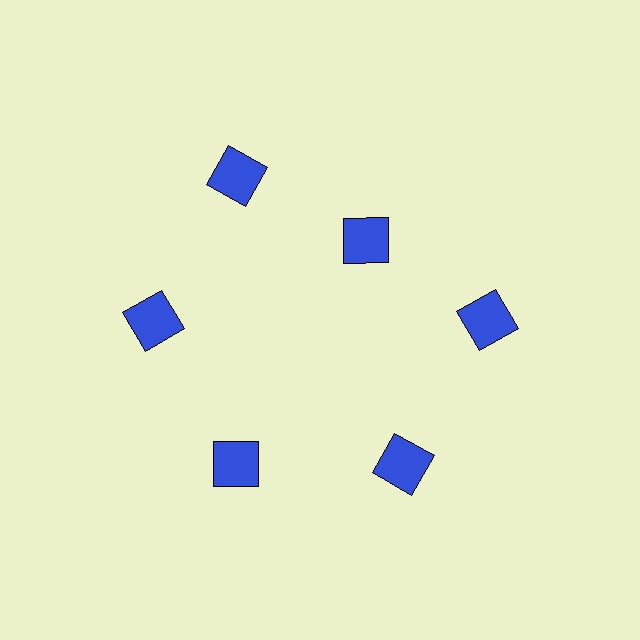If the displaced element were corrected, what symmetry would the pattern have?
It would have 6-fold rotational symmetry — the pattern would map onto itself every 60 degrees.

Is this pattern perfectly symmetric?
No. The 6 blue squares are arranged in a ring, but one element near the 1 o'clock position is pulled inward toward the center, breaking the 6-fold rotational symmetry.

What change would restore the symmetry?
The symmetry would be restored by moving it outward, back onto the ring so that all 6 squares sit at equal angles and equal distance from the center.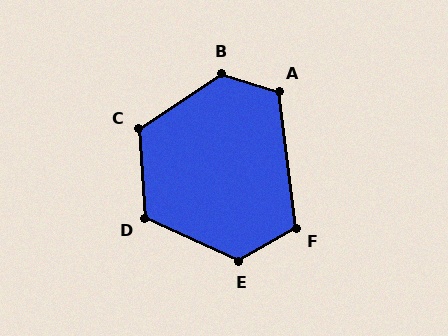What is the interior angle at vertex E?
Approximately 126 degrees (obtuse).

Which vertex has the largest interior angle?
B, at approximately 130 degrees.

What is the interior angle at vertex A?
Approximately 114 degrees (obtuse).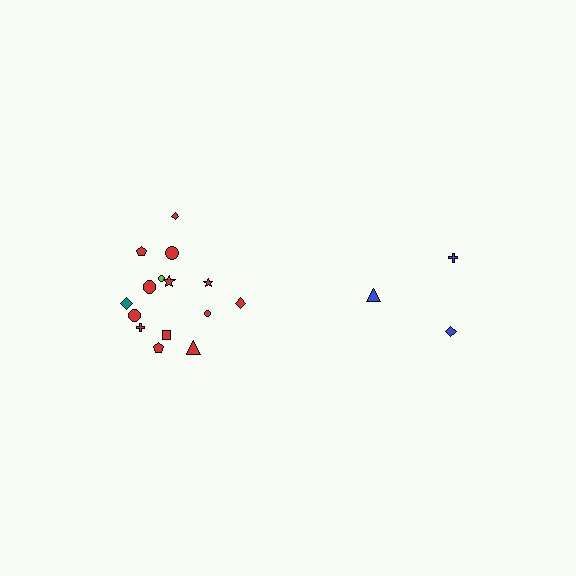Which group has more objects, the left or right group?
The left group.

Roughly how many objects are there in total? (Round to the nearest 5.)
Roughly 20 objects in total.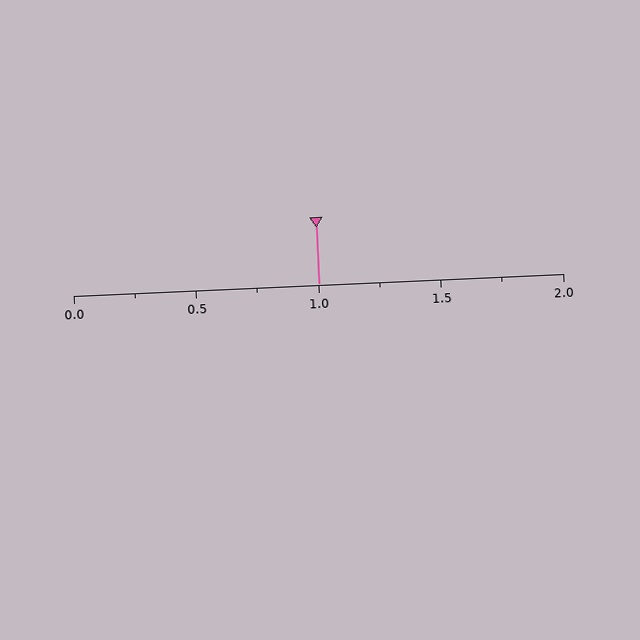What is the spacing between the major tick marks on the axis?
The major ticks are spaced 0.5 apart.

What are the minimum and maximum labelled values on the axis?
The axis runs from 0.0 to 2.0.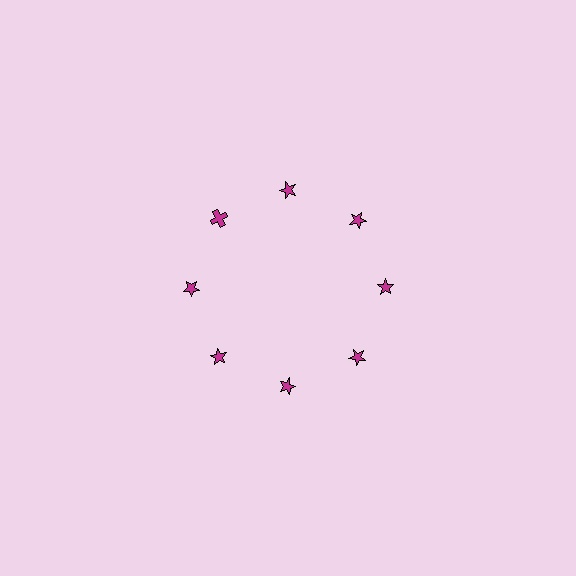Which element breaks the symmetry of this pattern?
The magenta cross at roughly the 10 o'clock position breaks the symmetry. All other shapes are magenta stars.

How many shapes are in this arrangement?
There are 8 shapes arranged in a ring pattern.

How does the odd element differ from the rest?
It has a different shape: cross instead of star.